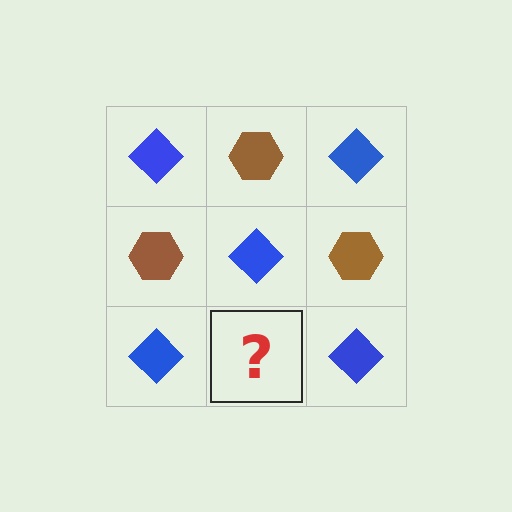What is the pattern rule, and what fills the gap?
The rule is that it alternates blue diamond and brown hexagon in a checkerboard pattern. The gap should be filled with a brown hexagon.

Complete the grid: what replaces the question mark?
The question mark should be replaced with a brown hexagon.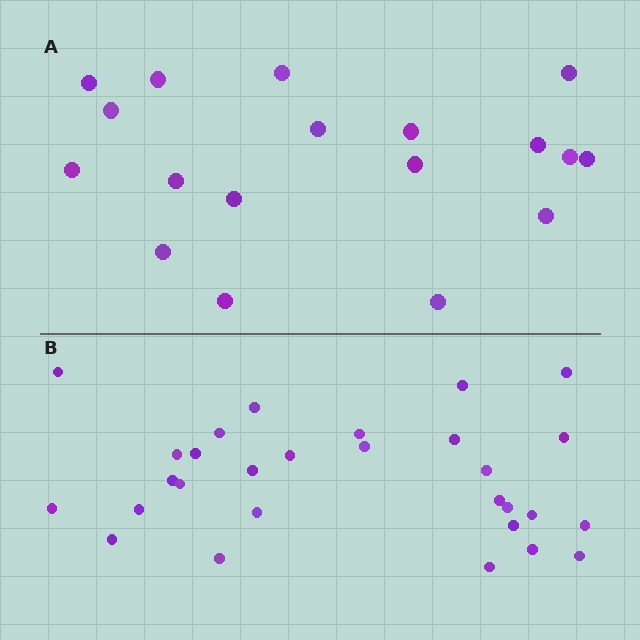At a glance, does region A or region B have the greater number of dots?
Region B (the bottom region) has more dots.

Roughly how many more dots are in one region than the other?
Region B has roughly 12 or so more dots than region A.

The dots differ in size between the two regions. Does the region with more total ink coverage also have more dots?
No. Region A has more total ink coverage because its dots are larger, but region B actually contains more individual dots. Total area can be misleading — the number of items is what matters here.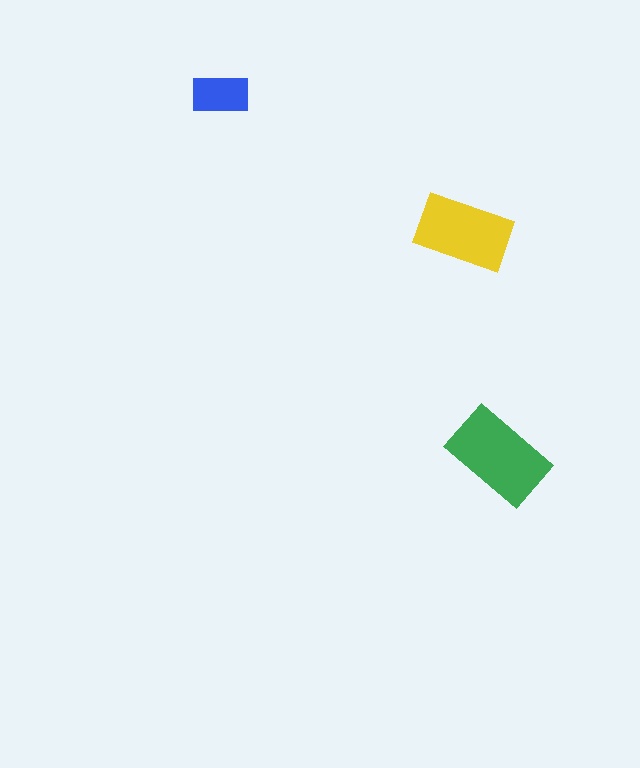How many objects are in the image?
There are 3 objects in the image.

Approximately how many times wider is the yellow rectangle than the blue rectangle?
About 1.5 times wider.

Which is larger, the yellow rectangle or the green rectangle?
The green one.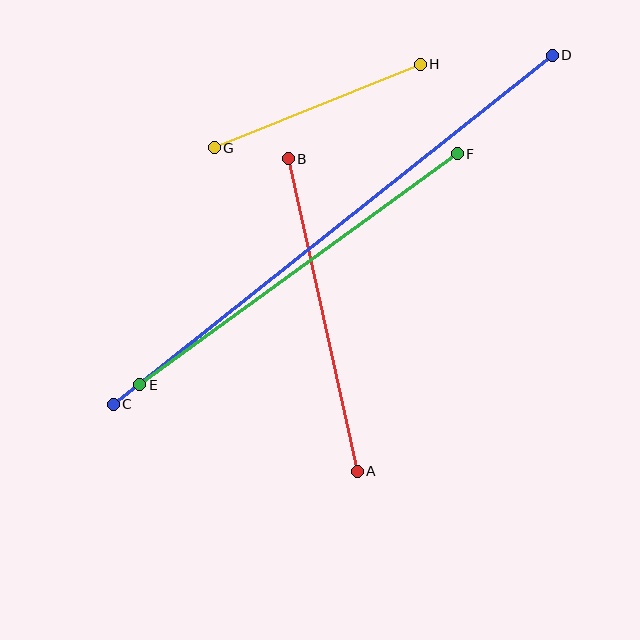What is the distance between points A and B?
The distance is approximately 320 pixels.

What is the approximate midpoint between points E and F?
The midpoint is at approximately (299, 269) pixels.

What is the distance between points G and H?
The distance is approximately 222 pixels.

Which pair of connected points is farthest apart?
Points C and D are farthest apart.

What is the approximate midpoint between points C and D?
The midpoint is at approximately (333, 230) pixels.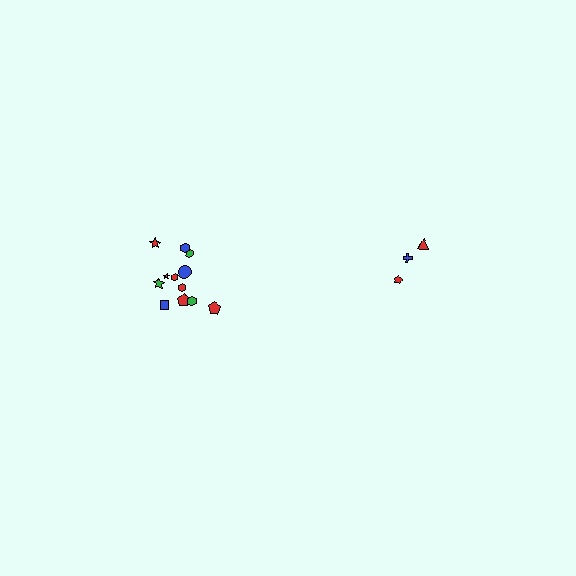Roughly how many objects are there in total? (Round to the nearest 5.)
Roughly 15 objects in total.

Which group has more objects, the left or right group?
The left group.